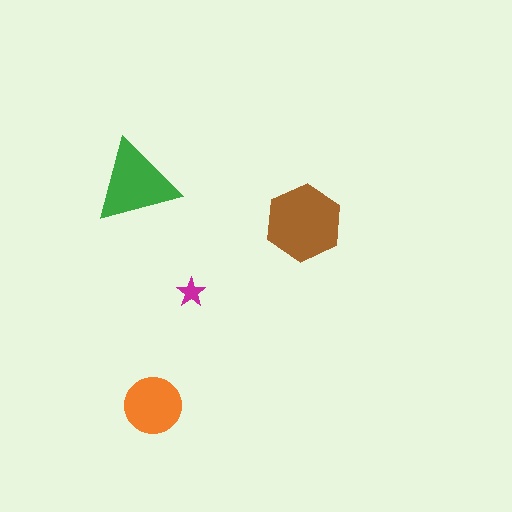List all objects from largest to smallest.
The brown hexagon, the green triangle, the orange circle, the magenta star.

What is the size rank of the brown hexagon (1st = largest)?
1st.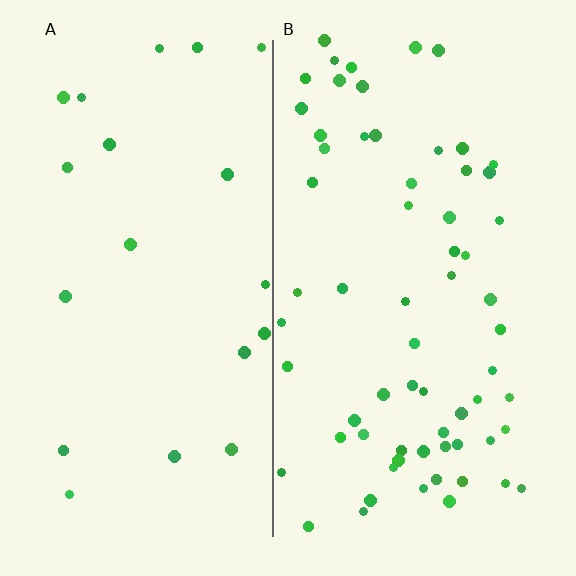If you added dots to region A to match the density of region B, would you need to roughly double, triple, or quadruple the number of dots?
Approximately triple.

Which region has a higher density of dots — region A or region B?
B (the right).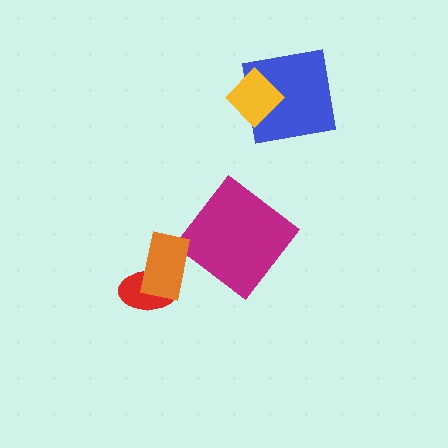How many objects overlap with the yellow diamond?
1 object overlaps with the yellow diamond.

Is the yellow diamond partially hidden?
No, no other shape covers it.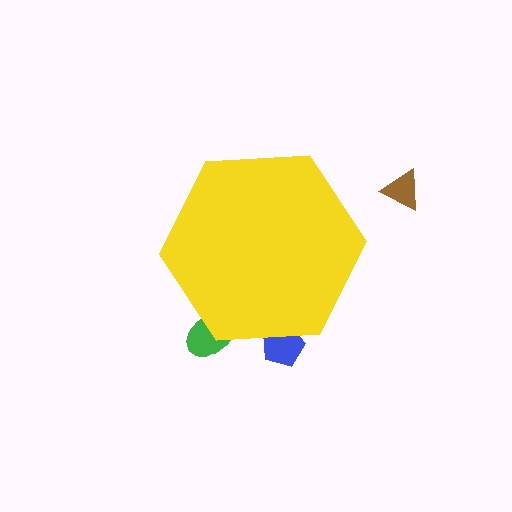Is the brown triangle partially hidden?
No, the brown triangle is fully visible.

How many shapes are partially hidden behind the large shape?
2 shapes are partially hidden.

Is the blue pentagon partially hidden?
Yes, the blue pentagon is partially hidden behind the yellow hexagon.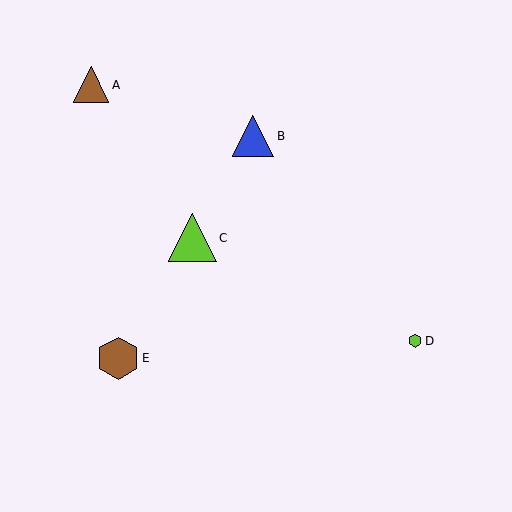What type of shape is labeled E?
Shape E is a brown hexagon.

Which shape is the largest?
The lime triangle (labeled C) is the largest.